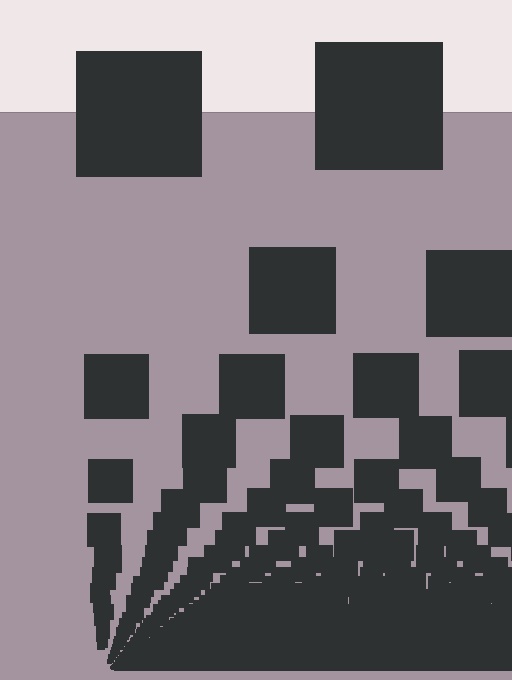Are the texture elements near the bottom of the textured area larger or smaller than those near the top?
Smaller. The gradient is inverted — elements near the bottom are smaller and denser.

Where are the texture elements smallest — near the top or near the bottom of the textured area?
Near the bottom.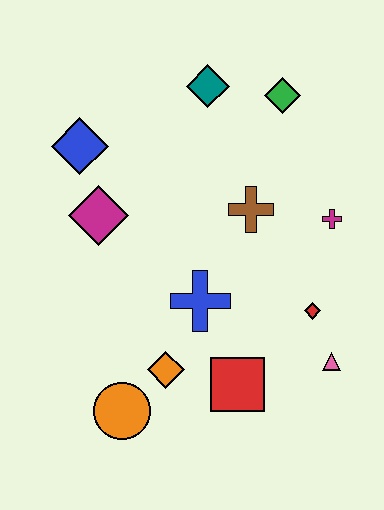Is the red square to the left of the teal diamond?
No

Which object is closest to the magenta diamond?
The blue diamond is closest to the magenta diamond.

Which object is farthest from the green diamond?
The orange circle is farthest from the green diamond.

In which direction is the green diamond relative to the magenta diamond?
The green diamond is to the right of the magenta diamond.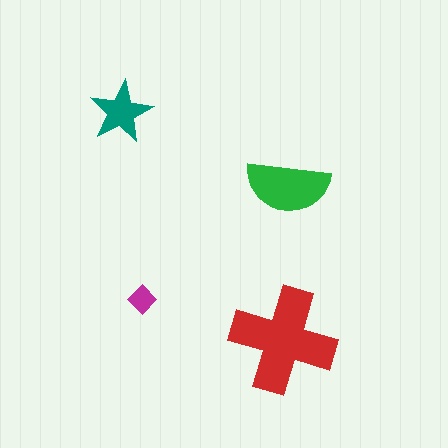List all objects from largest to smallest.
The red cross, the green semicircle, the teal star, the magenta diamond.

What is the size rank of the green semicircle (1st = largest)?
2nd.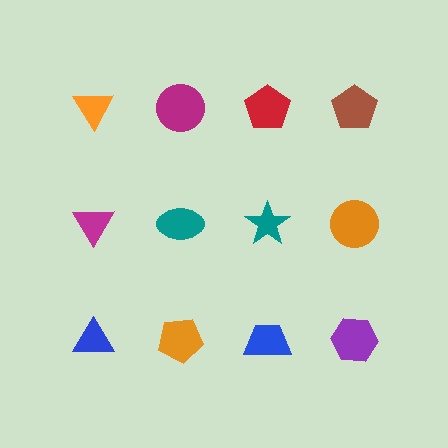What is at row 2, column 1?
A magenta triangle.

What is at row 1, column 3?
A red pentagon.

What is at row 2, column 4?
An orange circle.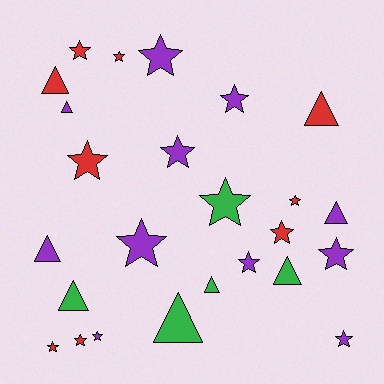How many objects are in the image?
There are 25 objects.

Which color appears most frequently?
Purple, with 11 objects.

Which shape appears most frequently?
Star, with 16 objects.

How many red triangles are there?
There are 2 red triangles.